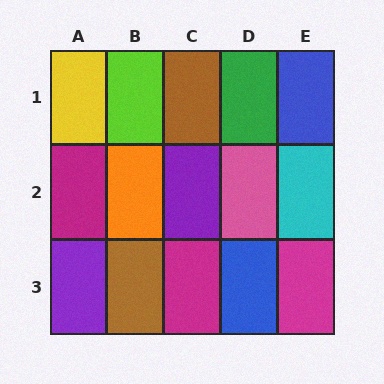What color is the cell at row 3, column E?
Magenta.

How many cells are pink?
1 cell is pink.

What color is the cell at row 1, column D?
Green.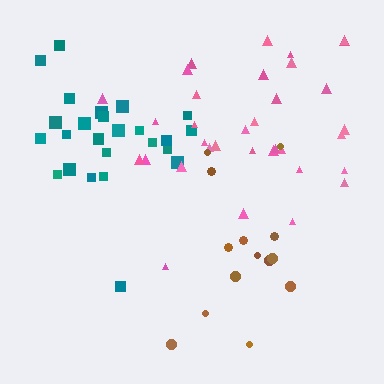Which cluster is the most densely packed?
Teal.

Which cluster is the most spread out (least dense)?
Brown.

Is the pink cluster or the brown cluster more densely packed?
Pink.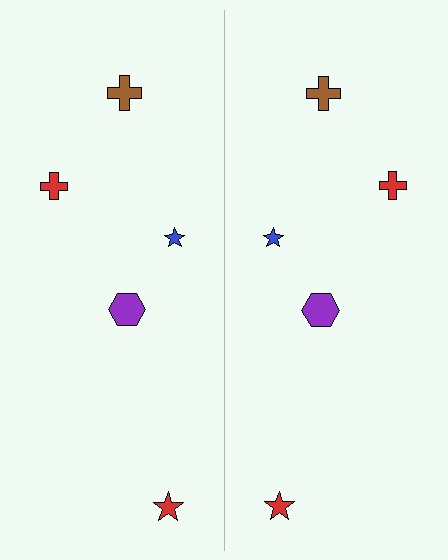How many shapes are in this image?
There are 10 shapes in this image.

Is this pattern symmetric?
Yes, this pattern has bilateral (reflection) symmetry.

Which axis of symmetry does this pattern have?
The pattern has a vertical axis of symmetry running through the center of the image.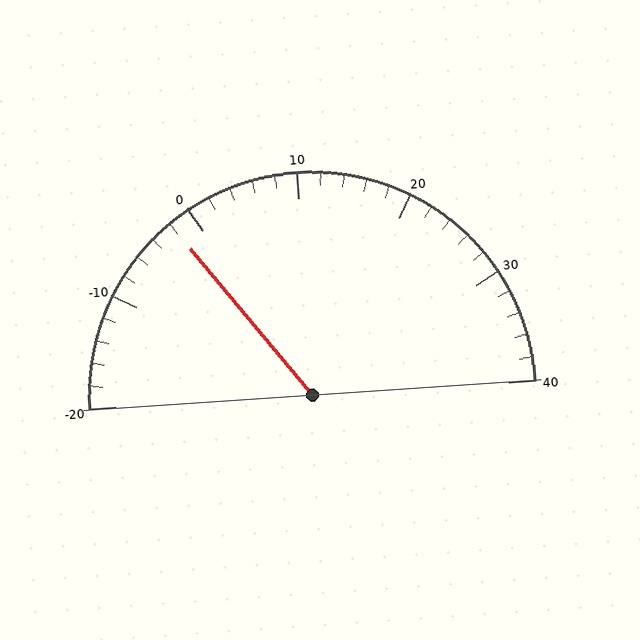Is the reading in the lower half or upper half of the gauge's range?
The reading is in the lower half of the range (-20 to 40).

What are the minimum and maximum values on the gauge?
The gauge ranges from -20 to 40.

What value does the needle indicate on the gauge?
The needle indicates approximately -2.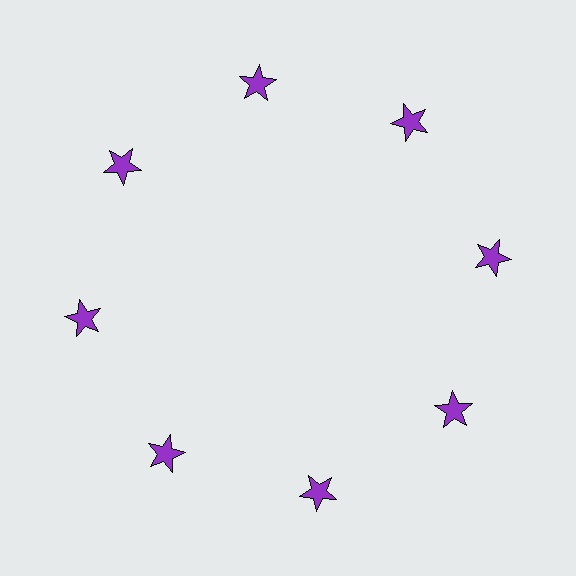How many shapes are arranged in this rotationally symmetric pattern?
There are 8 shapes, arranged in 8 groups of 1.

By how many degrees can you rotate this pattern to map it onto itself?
The pattern maps onto itself every 45 degrees of rotation.